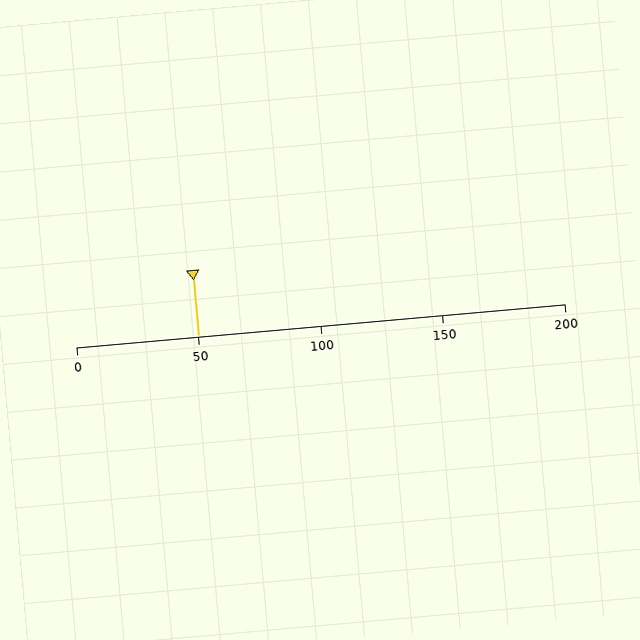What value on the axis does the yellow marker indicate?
The marker indicates approximately 50.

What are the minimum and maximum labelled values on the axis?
The axis runs from 0 to 200.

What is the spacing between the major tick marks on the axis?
The major ticks are spaced 50 apart.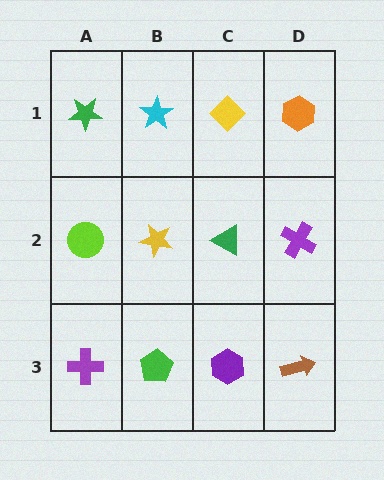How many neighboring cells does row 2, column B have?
4.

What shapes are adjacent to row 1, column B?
A yellow star (row 2, column B), a green star (row 1, column A), a yellow diamond (row 1, column C).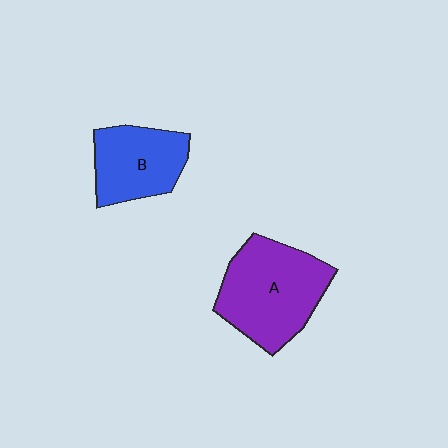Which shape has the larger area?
Shape A (purple).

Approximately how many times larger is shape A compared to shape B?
Approximately 1.4 times.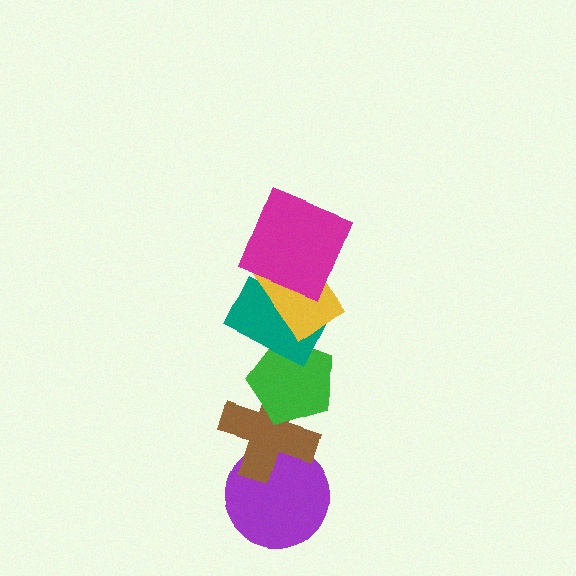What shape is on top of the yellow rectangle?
The magenta square is on top of the yellow rectangle.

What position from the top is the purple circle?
The purple circle is 6th from the top.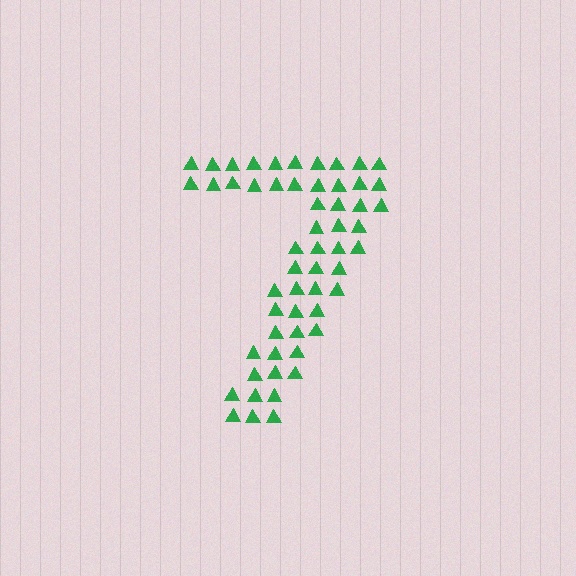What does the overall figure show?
The overall figure shows the digit 7.